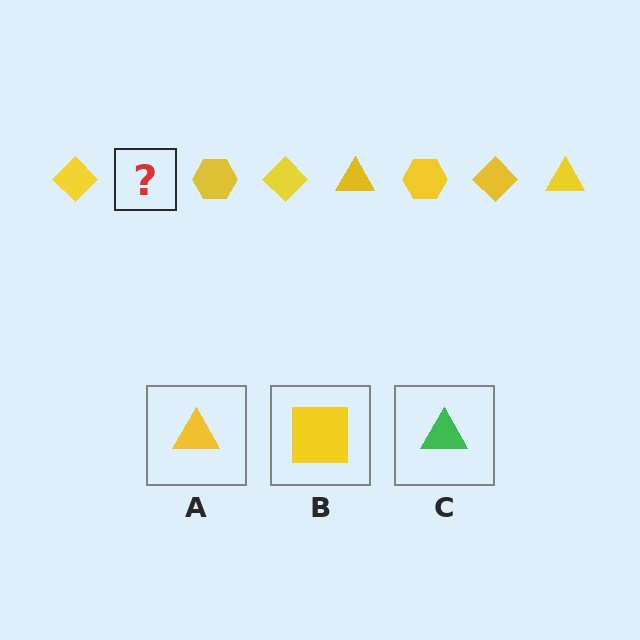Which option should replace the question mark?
Option A.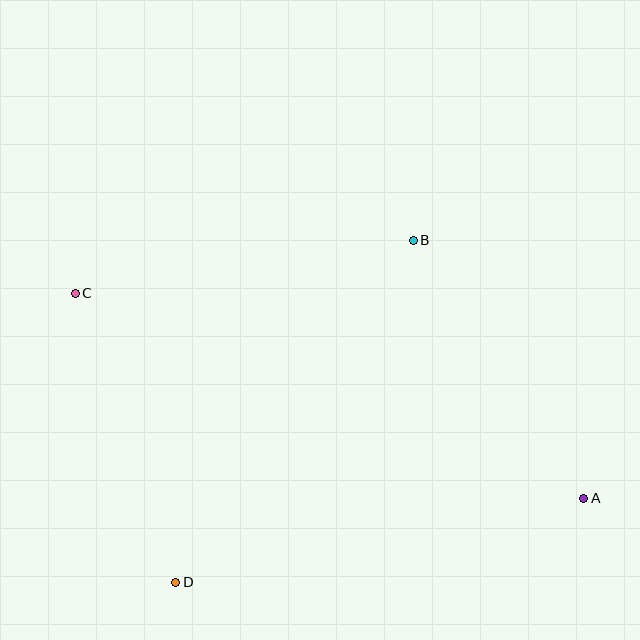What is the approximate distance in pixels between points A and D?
The distance between A and D is approximately 417 pixels.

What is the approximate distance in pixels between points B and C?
The distance between B and C is approximately 342 pixels.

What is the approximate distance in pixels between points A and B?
The distance between A and B is approximately 309 pixels.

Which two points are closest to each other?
Points C and D are closest to each other.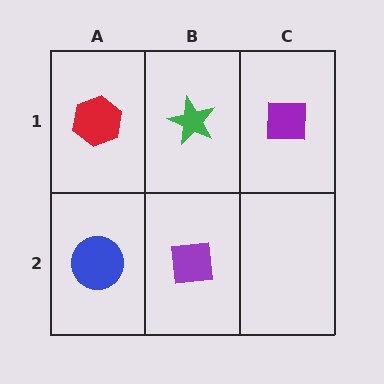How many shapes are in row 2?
2 shapes.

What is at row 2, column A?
A blue circle.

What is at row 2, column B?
A purple square.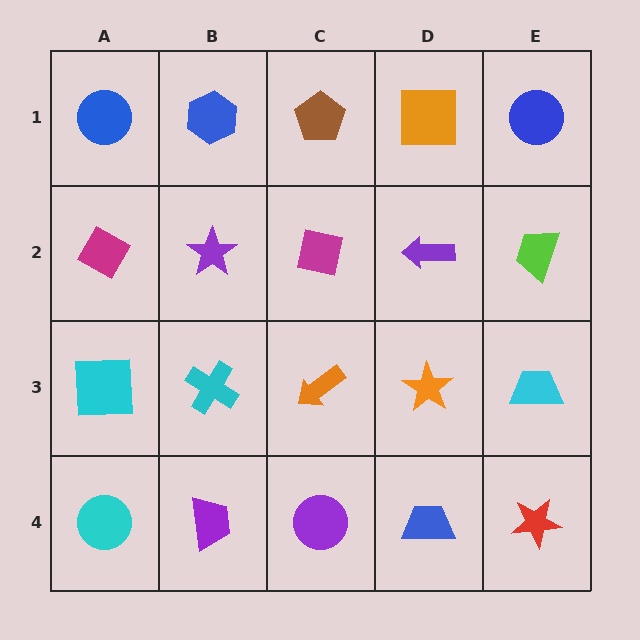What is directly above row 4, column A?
A cyan square.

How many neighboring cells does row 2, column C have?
4.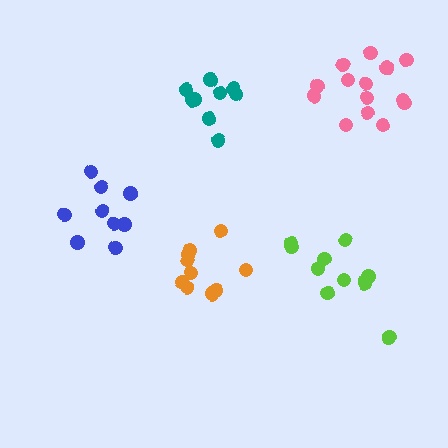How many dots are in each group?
Group 1: 9 dots, Group 2: 9 dots, Group 3: 11 dots, Group 4: 14 dots, Group 5: 10 dots (53 total).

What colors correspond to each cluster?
The clusters are colored: teal, blue, lime, pink, orange.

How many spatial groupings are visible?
There are 5 spatial groupings.